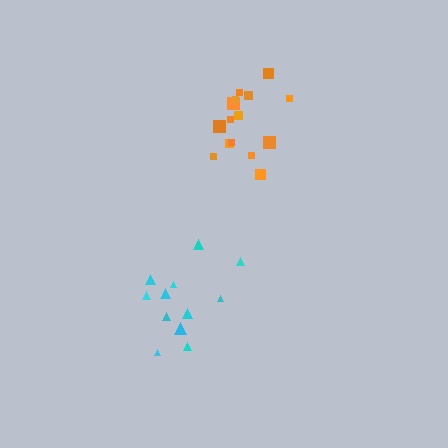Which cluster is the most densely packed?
Orange.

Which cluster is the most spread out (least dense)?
Cyan.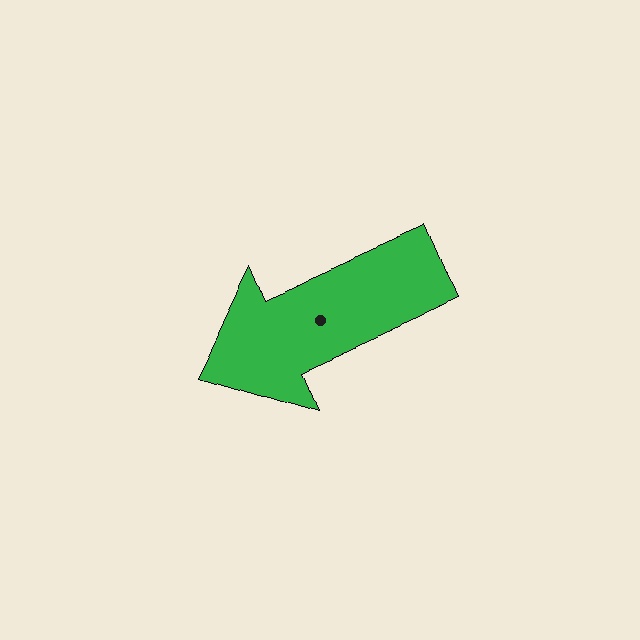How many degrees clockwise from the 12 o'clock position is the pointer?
Approximately 246 degrees.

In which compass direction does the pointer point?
Southwest.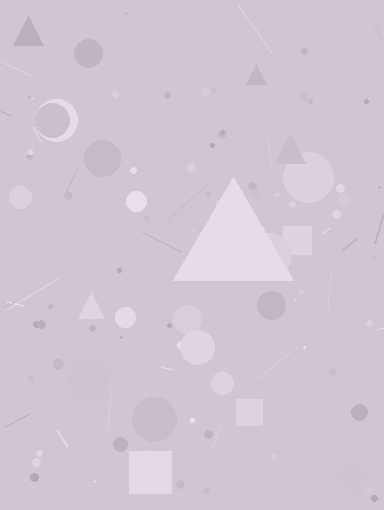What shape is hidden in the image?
A triangle is hidden in the image.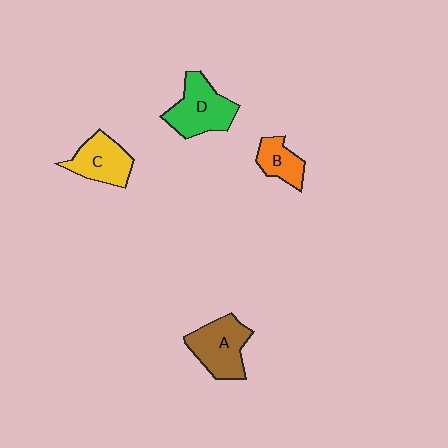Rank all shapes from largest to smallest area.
From largest to smallest: D (green), A (brown), C (yellow), B (orange).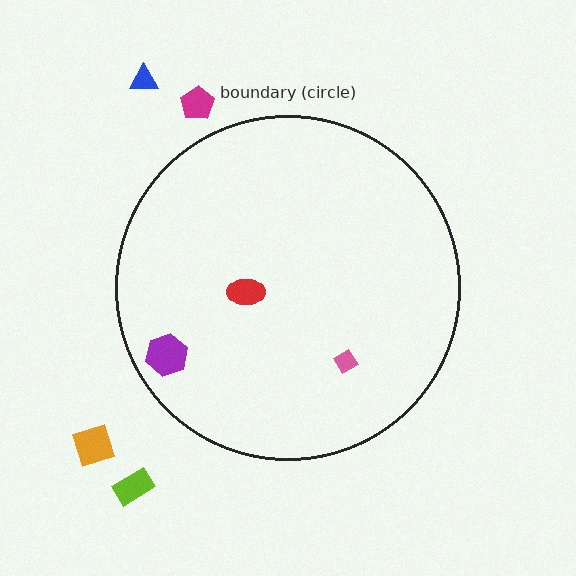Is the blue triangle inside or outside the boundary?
Outside.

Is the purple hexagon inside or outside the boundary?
Inside.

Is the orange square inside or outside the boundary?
Outside.